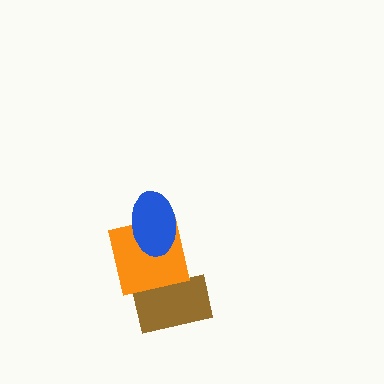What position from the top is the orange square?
The orange square is 2nd from the top.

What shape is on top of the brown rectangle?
The orange square is on top of the brown rectangle.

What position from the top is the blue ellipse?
The blue ellipse is 1st from the top.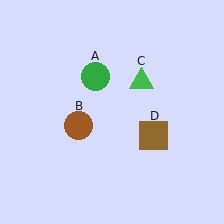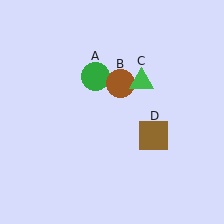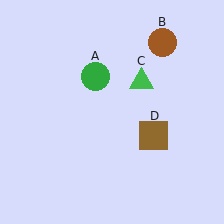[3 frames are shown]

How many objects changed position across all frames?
1 object changed position: brown circle (object B).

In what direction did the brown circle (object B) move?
The brown circle (object B) moved up and to the right.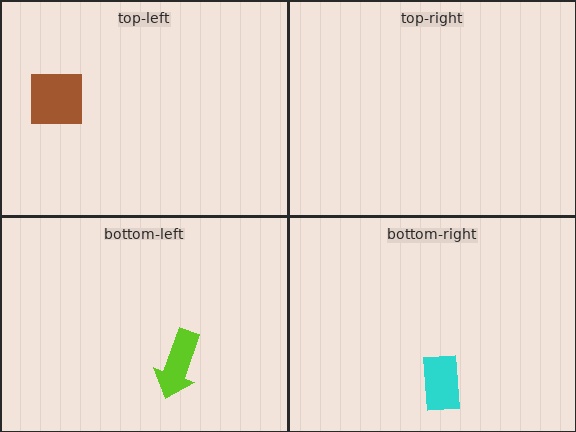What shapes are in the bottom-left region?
The lime arrow.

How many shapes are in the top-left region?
1.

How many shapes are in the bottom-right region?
1.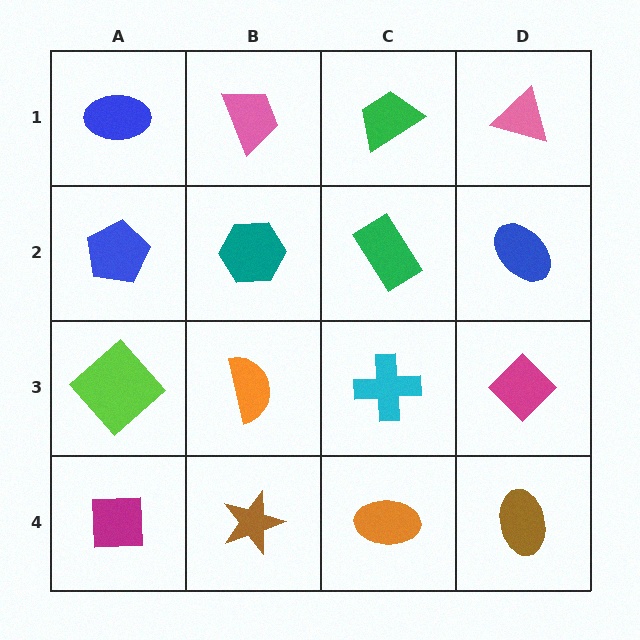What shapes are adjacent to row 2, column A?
A blue ellipse (row 1, column A), a lime diamond (row 3, column A), a teal hexagon (row 2, column B).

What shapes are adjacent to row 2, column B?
A pink trapezoid (row 1, column B), an orange semicircle (row 3, column B), a blue pentagon (row 2, column A), a green rectangle (row 2, column C).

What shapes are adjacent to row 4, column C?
A cyan cross (row 3, column C), a brown star (row 4, column B), a brown ellipse (row 4, column D).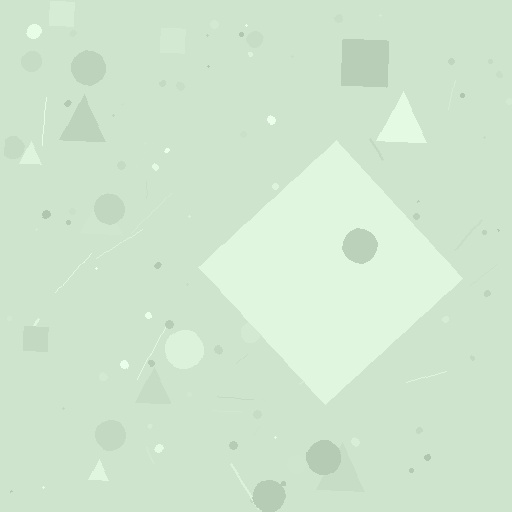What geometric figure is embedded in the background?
A diamond is embedded in the background.